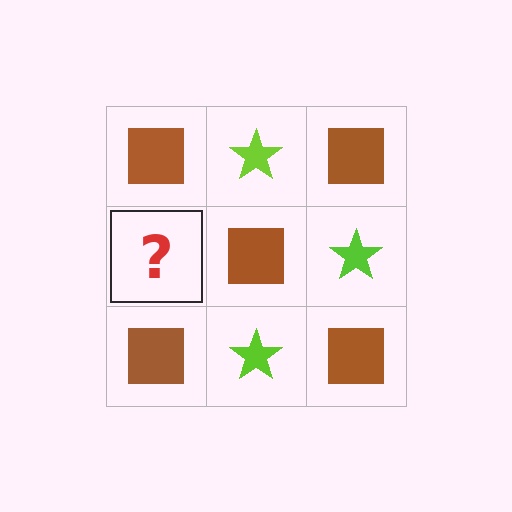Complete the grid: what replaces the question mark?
The question mark should be replaced with a lime star.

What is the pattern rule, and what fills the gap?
The rule is that it alternates brown square and lime star in a checkerboard pattern. The gap should be filled with a lime star.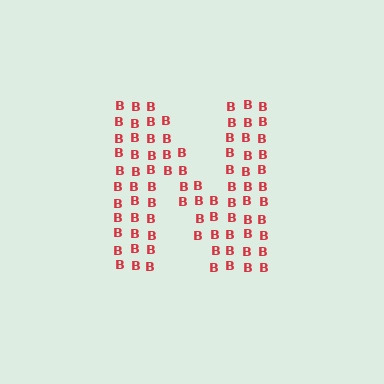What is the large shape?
The large shape is the letter N.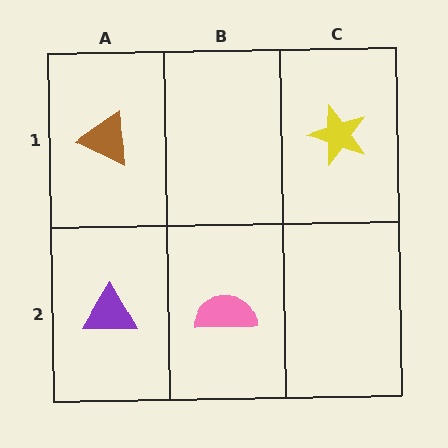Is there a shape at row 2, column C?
No, that cell is empty.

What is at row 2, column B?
A pink semicircle.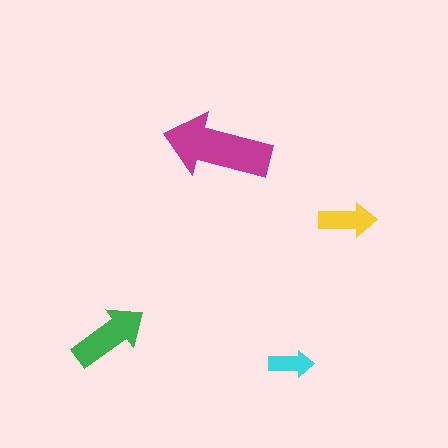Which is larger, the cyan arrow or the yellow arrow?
The yellow one.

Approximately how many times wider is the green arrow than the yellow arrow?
About 1.5 times wider.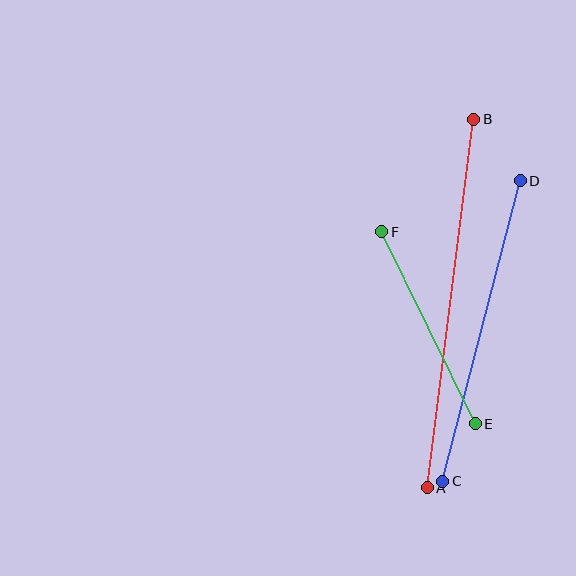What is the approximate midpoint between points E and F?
The midpoint is at approximately (428, 328) pixels.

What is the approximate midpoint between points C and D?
The midpoint is at approximately (481, 331) pixels.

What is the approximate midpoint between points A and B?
The midpoint is at approximately (450, 303) pixels.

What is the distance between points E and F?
The distance is approximately 213 pixels.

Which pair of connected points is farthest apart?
Points A and B are farthest apart.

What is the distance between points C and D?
The distance is approximately 310 pixels.